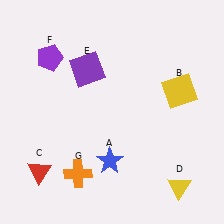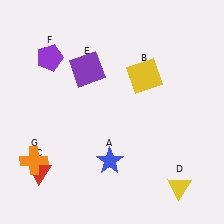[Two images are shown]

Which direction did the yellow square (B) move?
The yellow square (B) moved left.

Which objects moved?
The objects that moved are: the yellow square (B), the orange cross (G).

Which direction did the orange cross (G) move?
The orange cross (G) moved left.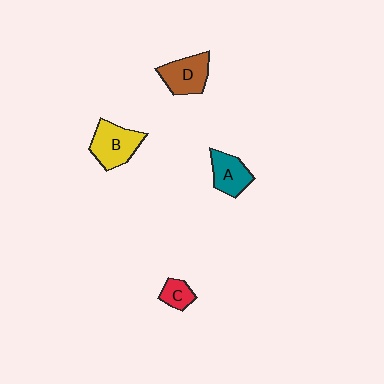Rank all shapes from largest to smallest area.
From largest to smallest: B (yellow), D (brown), A (teal), C (red).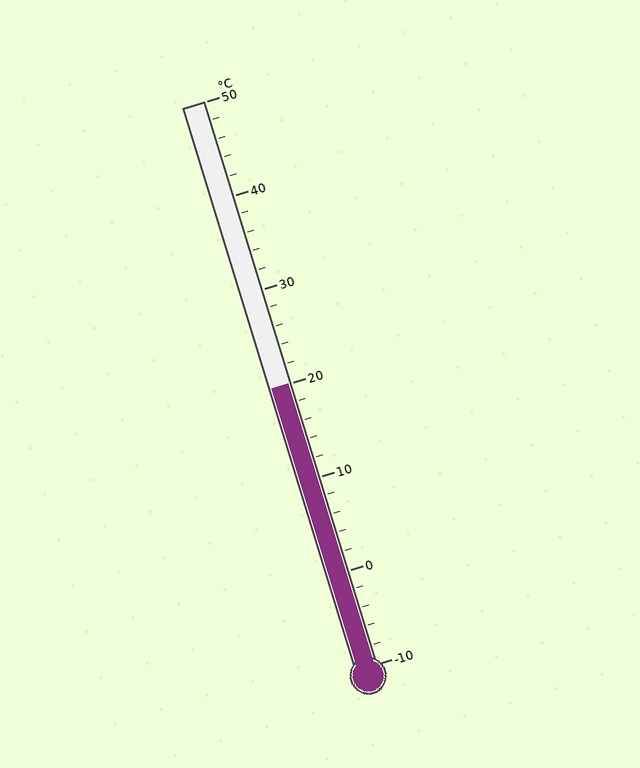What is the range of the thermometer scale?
The thermometer scale ranges from -10°C to 50°C.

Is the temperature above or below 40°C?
The temperature is below 40°C.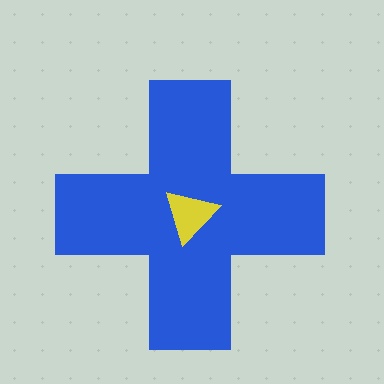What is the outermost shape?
The blue cross.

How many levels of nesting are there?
2.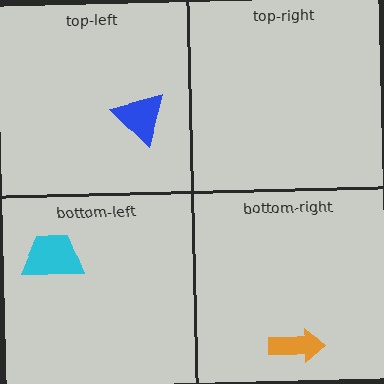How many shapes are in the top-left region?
1.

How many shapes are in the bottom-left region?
1.